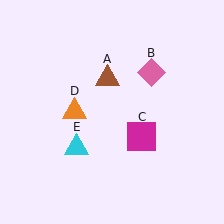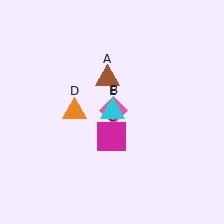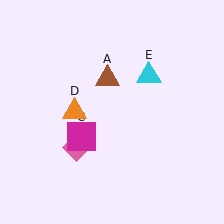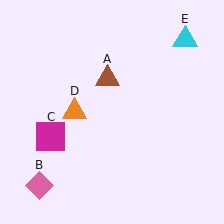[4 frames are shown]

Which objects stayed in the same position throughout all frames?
Brown triangle (object A) and orange triangle (object D) remained stationary.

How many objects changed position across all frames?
3 objects changed position: pink diamond (object B), magenta square (object C), cyan triangle (object E).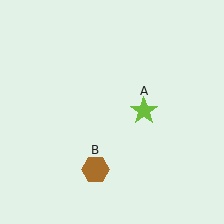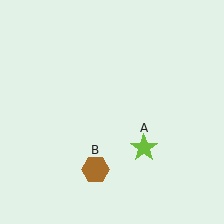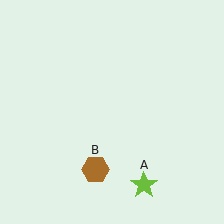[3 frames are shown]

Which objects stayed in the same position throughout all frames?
Brown hexagon (object B) remained stationary.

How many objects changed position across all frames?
1 object changed position: lime star (object A).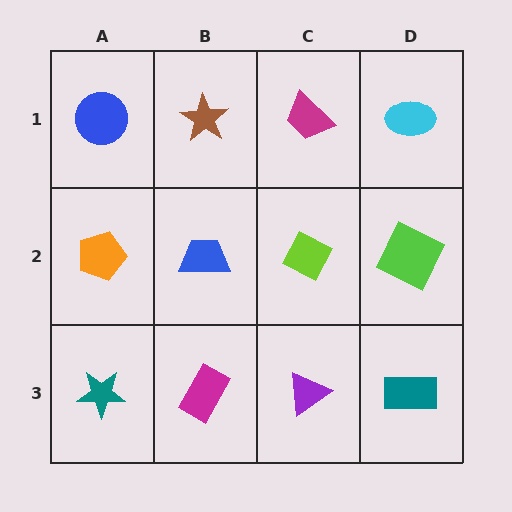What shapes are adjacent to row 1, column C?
A lime diamond (row 2, column C), a brown star (row 1, column B), a cyan ellipse (row 1, column D).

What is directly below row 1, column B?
A blue trapezoid.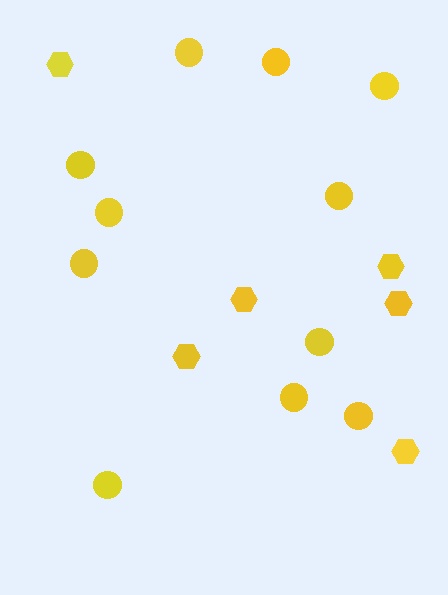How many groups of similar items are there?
There are 2 groups: one group of circles (11) and one group of hexagons (6).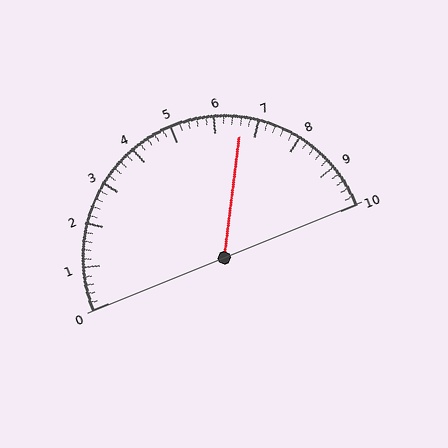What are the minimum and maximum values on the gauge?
The gauge ranges from 0 to 10.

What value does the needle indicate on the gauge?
The needle indicates approximately 6.6.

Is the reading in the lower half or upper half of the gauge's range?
The reading is in the upper half of the range (0 to 10).